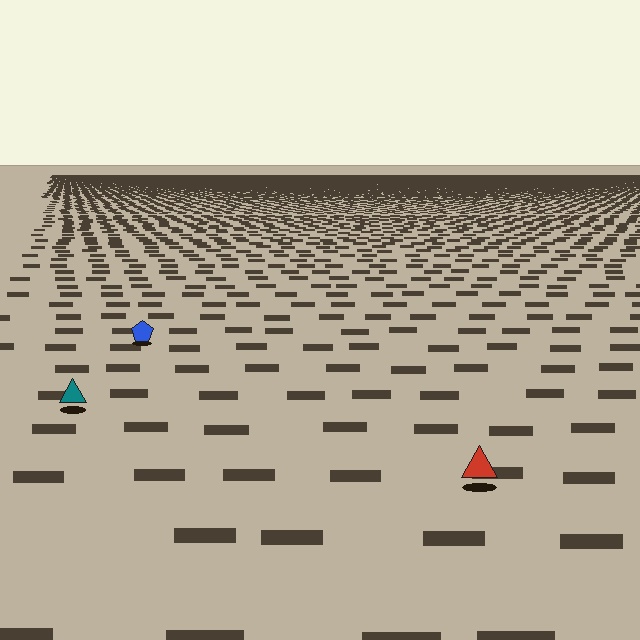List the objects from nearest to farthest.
From nearest to farthest: the red triangle, the teal triangle, the blue pentagon.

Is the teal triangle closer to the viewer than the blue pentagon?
Yes. The teal triangle is closer — you can tell from the texture gradient: the ground texture is coarser near it.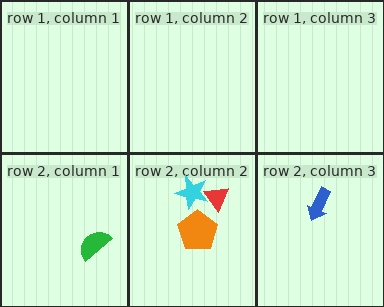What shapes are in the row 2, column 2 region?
The red triangle, the cyan star, the orange pentagon.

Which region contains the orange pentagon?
The row 2, column 2 region.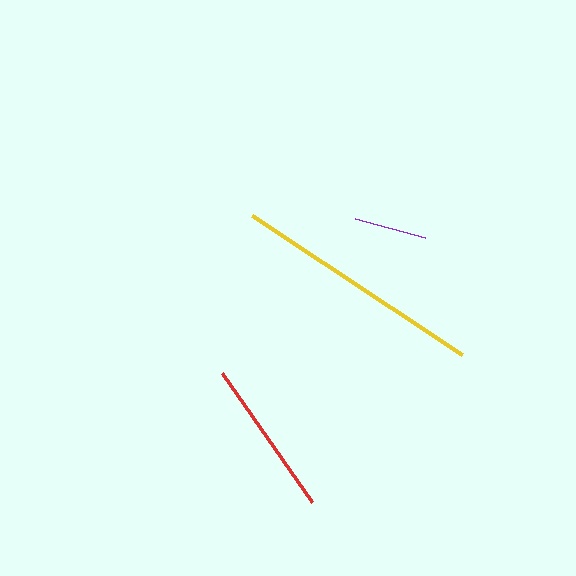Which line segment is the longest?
The yellow line is the longest at approximately 252 pixels.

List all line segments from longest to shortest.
From longest to shortest: yellow, red, purple.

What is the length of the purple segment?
The purple segment is approximately 72 pixels long.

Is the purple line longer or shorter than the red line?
The red line is longer than the purple line.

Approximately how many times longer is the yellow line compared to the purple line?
The yellow line is approximately 3.5 times the length of the purple line.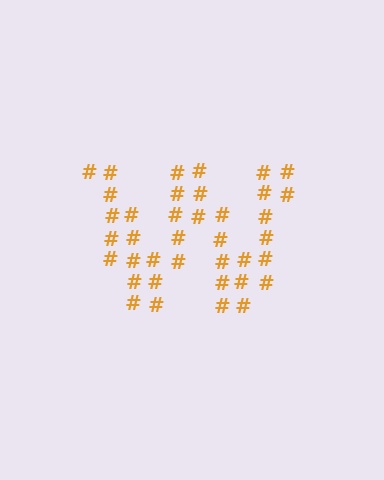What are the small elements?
The small elements are hash symbols.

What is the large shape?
The large shape is the letter W.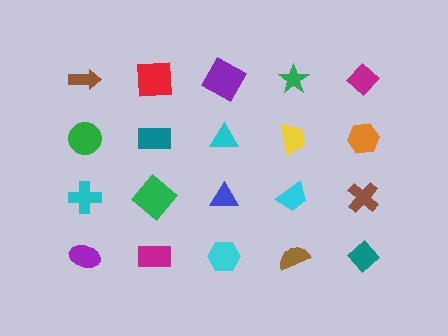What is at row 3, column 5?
A brown cross.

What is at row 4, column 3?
A cyan hexagon.